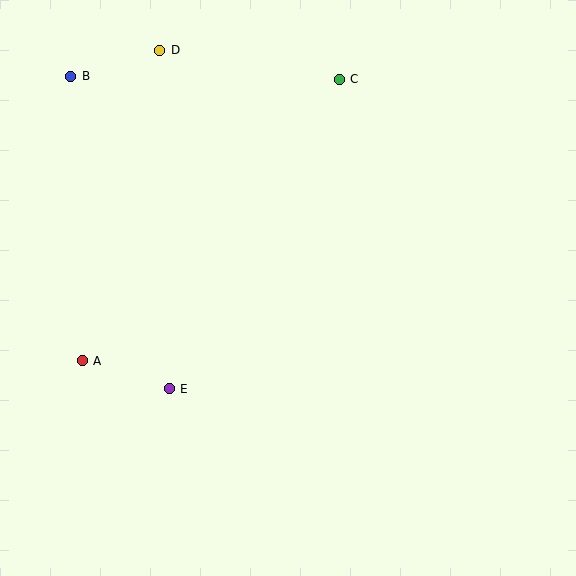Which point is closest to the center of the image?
Point E at (169, 389) is closest to the center.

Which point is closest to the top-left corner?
Point B is closest to the top-left corner.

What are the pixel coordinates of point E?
Point E is at (169, 389).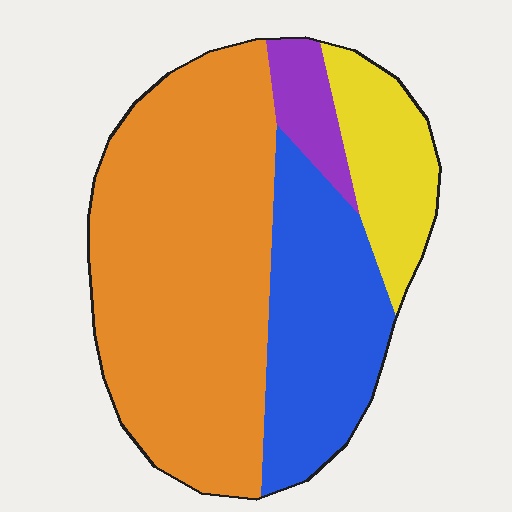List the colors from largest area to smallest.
From largest to smallest: orange, blue, yellow, purple.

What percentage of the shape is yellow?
Yellow takes up about one eighth (1/8) of the shape.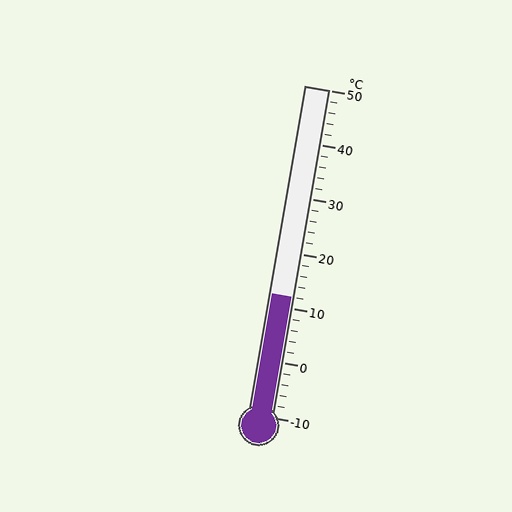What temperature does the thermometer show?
The thermometer shows approximately 12°C.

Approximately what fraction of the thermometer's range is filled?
The thermometer is filled to approximately 35% of its range.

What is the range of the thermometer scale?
The thermometer scale ranges from -10°C to 50°C.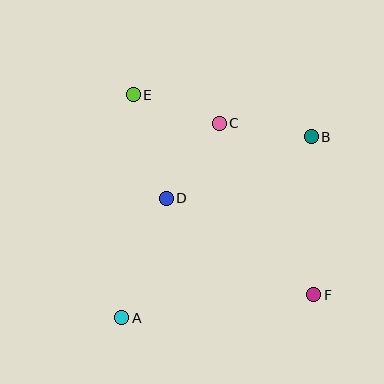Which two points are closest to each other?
Points C and E are closest to each other.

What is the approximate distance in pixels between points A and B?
The distance between A and B is approximately 262 pixels.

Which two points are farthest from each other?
Points E and F are farthest from each other.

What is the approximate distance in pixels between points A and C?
The distance between A and C is approximately 218 pixels.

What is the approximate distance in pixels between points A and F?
The distance between A and F is approximately 193 pixels.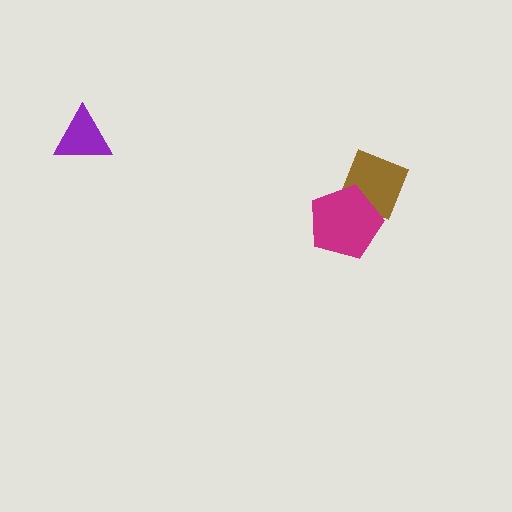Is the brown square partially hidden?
Yes, it is partially covered by another shape.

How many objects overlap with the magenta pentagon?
1 object overlaps with the magenta pentagon.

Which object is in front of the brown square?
The magenta pentagon is in front of the brown square.